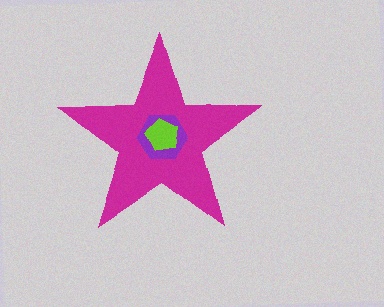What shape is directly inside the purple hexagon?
The lime pentagon.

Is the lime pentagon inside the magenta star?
Yes.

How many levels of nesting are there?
3.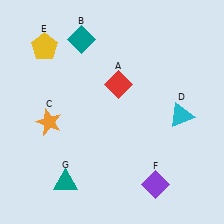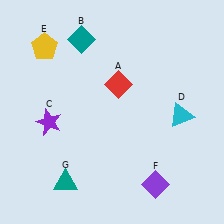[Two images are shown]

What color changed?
The star (C) changed from orange in Image 1 to purple in Image 2.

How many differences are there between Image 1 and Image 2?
There is 1 difference between the two images.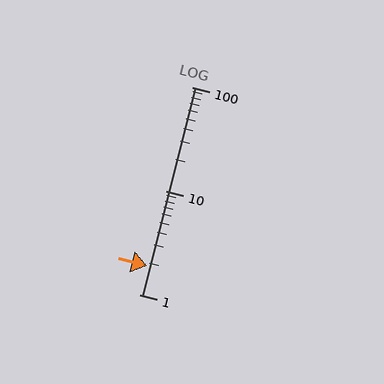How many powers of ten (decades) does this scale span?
The scale spans 2 decades, from 1 to 100.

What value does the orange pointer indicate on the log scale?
The pointer indicates approximately 1.9.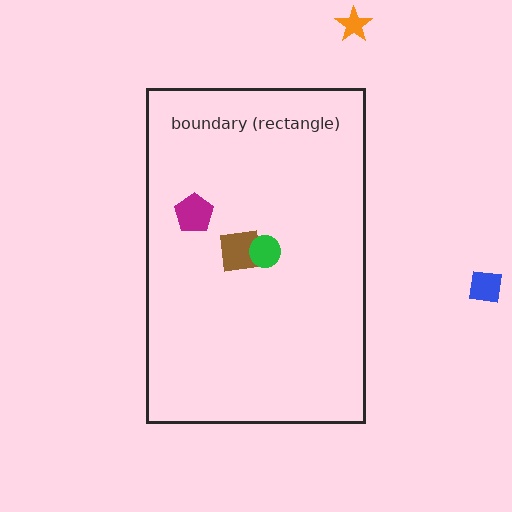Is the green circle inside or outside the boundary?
Inside.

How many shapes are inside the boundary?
3 inside, 2 outside.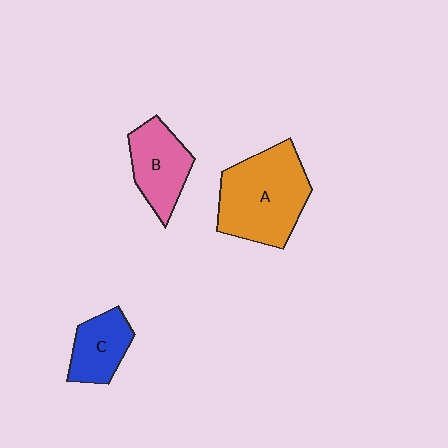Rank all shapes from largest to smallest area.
From largest to smallest: A (orange), B (pink), C (blue).